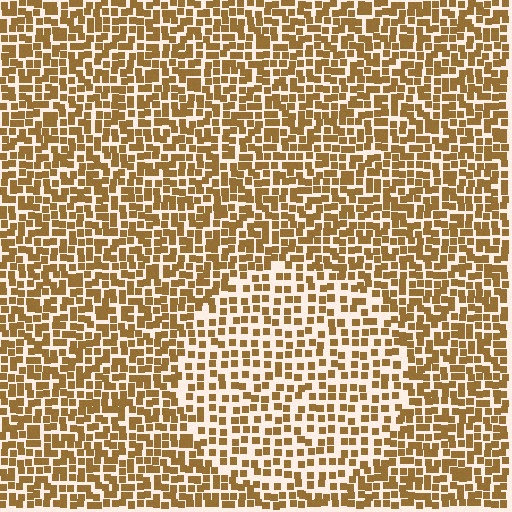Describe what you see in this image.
The image contains small brown elements arranged at two different densities. A circle-shaped region is visible where the elements are less densely packed than the surrounding area.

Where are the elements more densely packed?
The elements are more densely packed outside the circle boundary.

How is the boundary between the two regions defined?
The boundary is defined by a change in element density (approximately 1.7x ratio). All elements are the same color, size, and shape.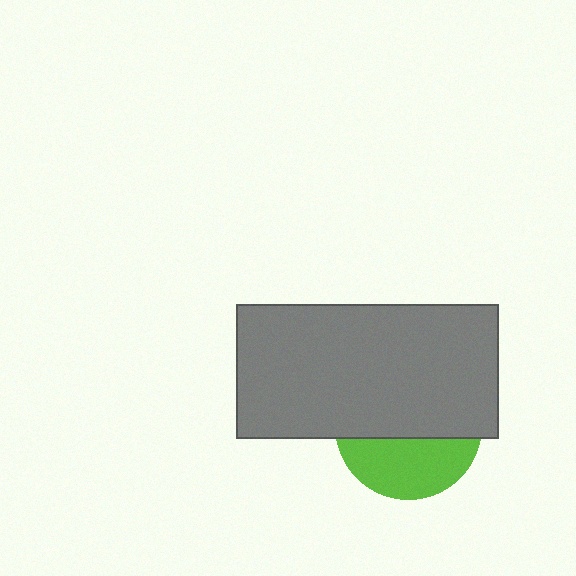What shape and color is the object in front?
The object in front is a gray rectangle.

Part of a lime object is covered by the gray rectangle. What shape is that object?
It is a circle.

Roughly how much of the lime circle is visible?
A small part of it is visible (roughly 38%).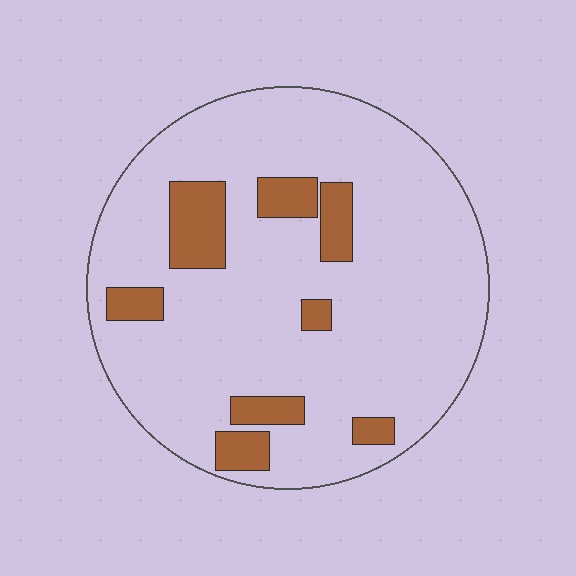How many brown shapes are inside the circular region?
8.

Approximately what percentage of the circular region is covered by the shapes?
Approximately 15%.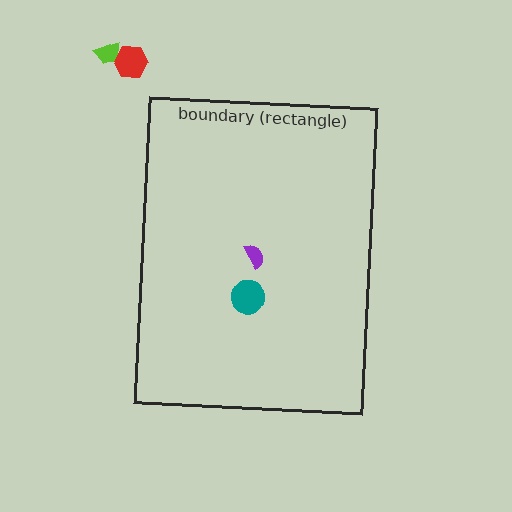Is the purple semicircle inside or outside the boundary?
Inside.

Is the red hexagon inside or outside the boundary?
Outside.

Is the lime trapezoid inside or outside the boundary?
Outside.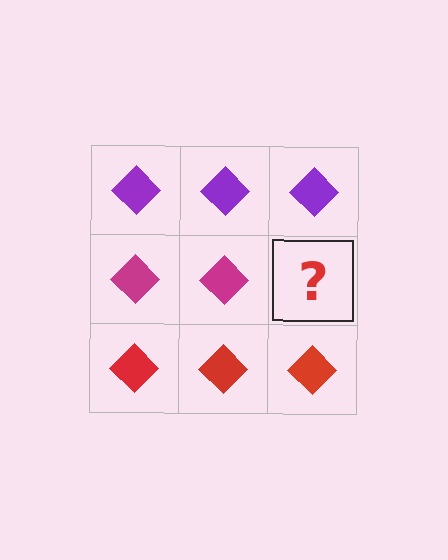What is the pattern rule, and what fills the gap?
The rule is that each row has a consistent color. The gap should be filled with a magenta diamond.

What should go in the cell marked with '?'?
The missing cell should contain a magenta diamond.